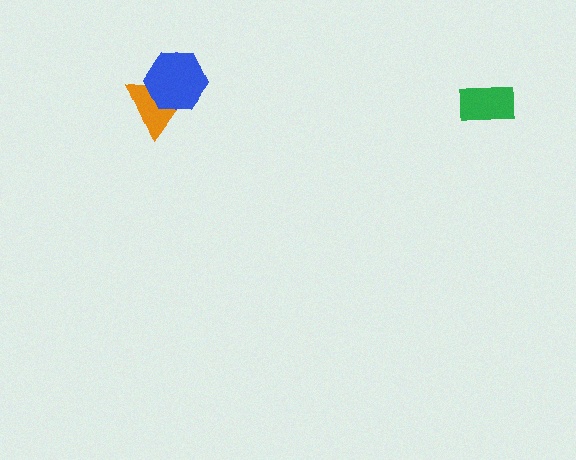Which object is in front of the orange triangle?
The blue hexagon is in front of the orange triangle.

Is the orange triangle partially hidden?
Yes, it is partially covered by another shape.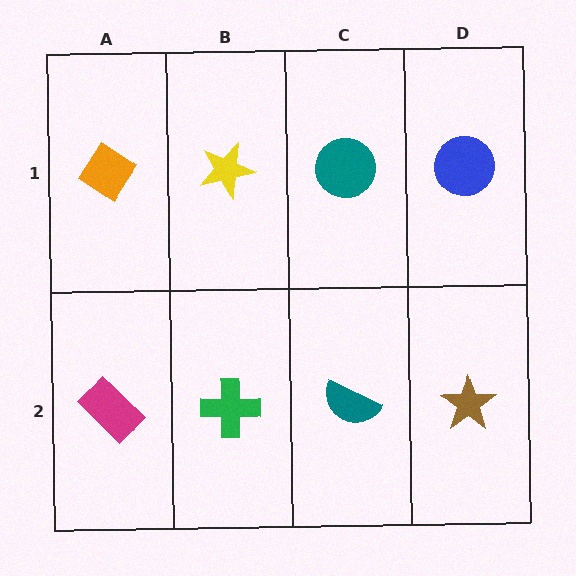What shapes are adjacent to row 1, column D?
A brown star (row 2, column D), a teal circle (row 1, column C).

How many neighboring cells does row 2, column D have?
2.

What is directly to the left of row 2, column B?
A magenta rectangle.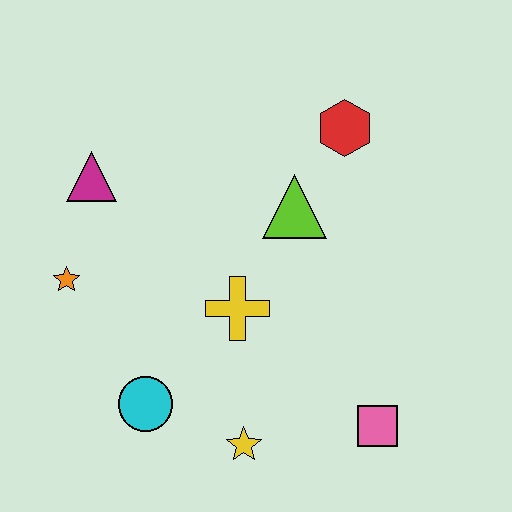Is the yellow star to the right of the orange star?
Yes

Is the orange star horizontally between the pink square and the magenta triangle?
No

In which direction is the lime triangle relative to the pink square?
The lime triangle is above the pink square.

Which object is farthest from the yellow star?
The red hexagon is farthest from the yellow star.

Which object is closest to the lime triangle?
The red hexagon is closest to the lime triangle.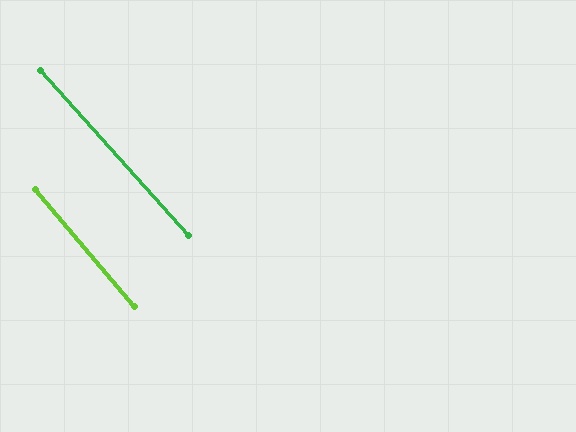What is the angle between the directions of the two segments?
Approximately 2 degrees.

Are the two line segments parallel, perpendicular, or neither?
Parallel — their directions differ by only 1.8°.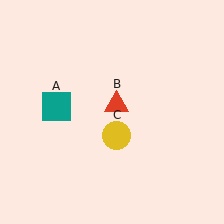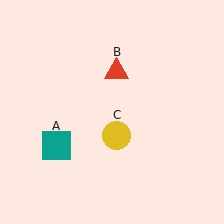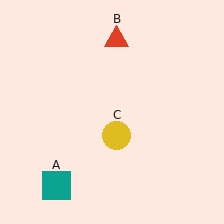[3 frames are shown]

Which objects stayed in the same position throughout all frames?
Yellow circle (object C) remained stationary.